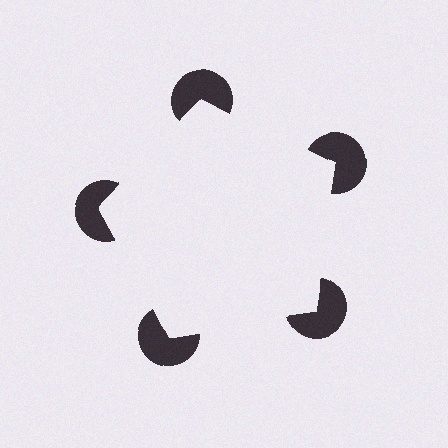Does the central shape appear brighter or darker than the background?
It typically appears slightly brighter than the background, even though no actual brightness change is drawn.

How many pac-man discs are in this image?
There are 5 — one at each vertex of the illusory pentagon.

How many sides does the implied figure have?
5 sides.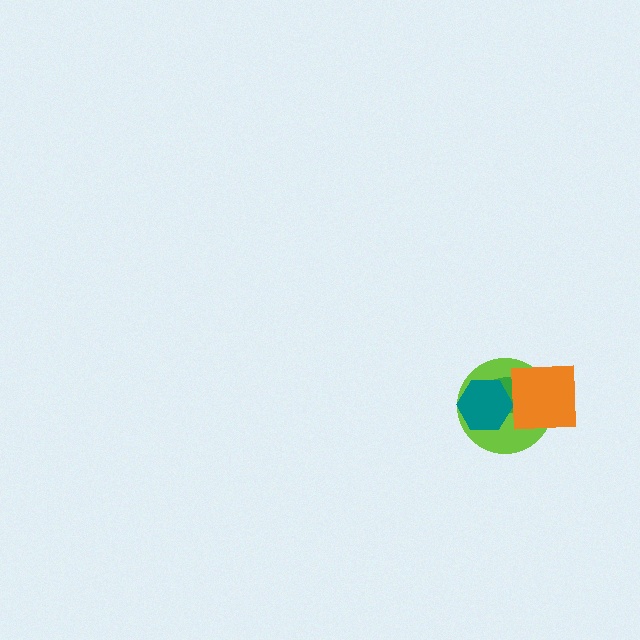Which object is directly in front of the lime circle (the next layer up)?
The green ellipse is directly in front of the lime circle.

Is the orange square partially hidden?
No, no other shape covers it.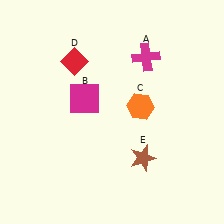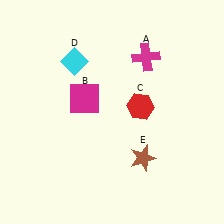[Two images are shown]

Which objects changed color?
C changed from orange to red. D changed from red to cyan.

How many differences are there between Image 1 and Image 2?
There are 2 differences between the two images.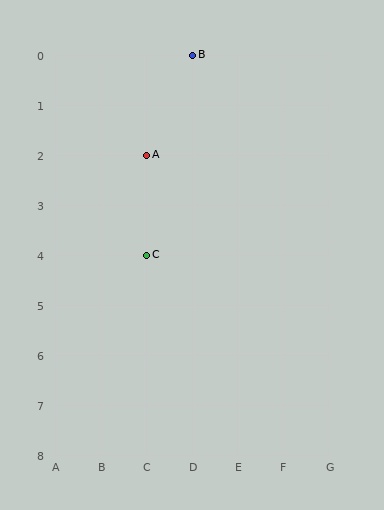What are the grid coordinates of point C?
Point C is at grid coordinates (C, 4).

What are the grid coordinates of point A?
Point A is at grid coordinates (C, 2).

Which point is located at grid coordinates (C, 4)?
Point C is at (C, 4).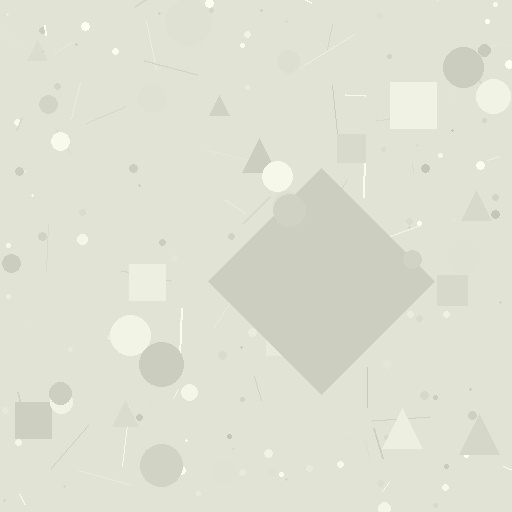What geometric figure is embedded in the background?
A diamond is embedded in the background.